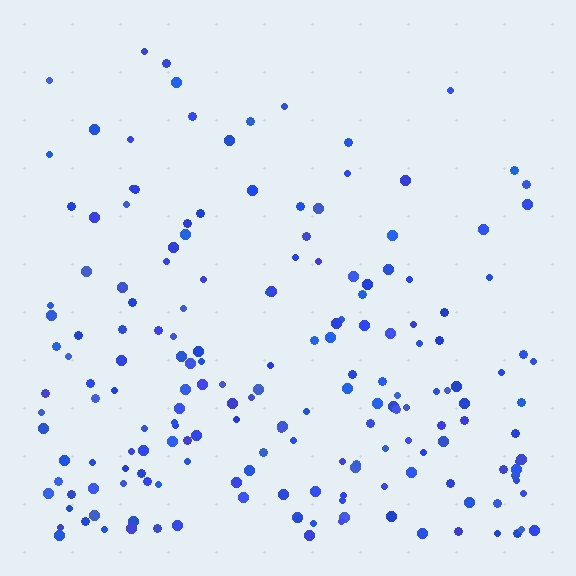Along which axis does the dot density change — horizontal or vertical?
Vertical.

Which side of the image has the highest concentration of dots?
The bottom.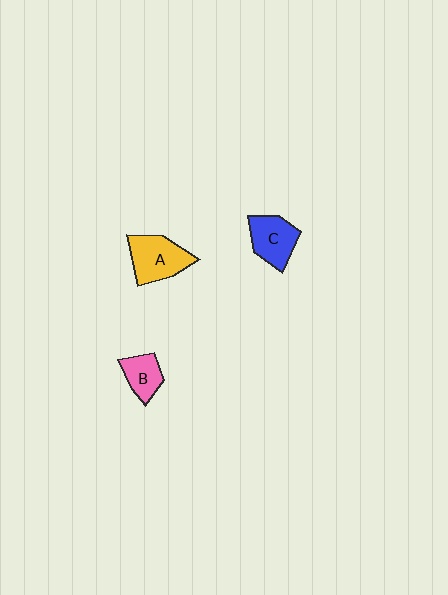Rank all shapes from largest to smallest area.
From largest to smallest: A (yellow), C (blue), B (pink).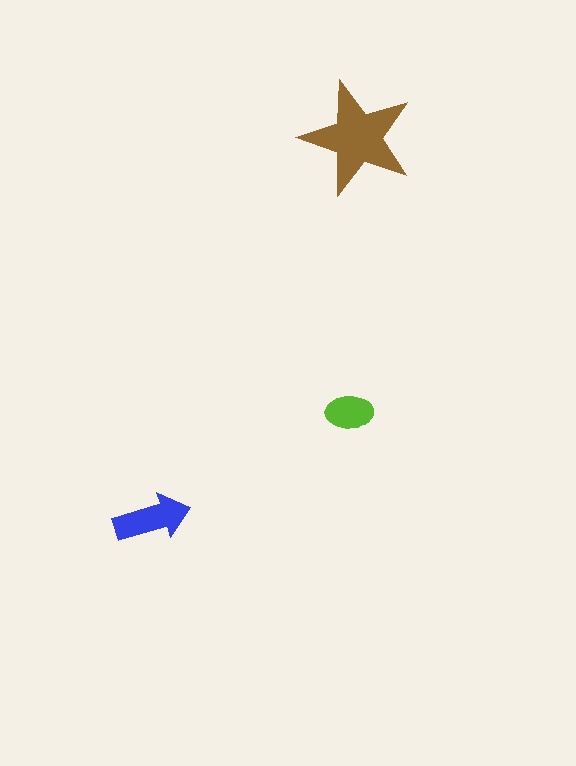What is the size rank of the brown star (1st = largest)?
1st.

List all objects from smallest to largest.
The lime ellipse, the blue arrow, the brown star.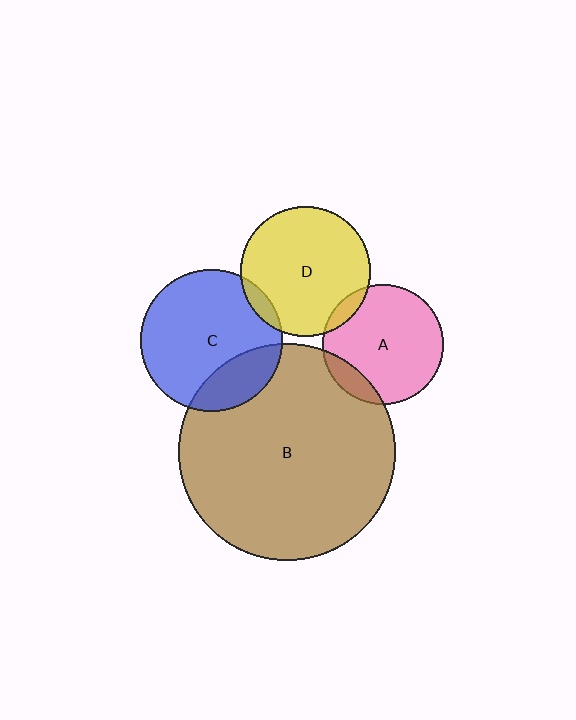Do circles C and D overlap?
Yes.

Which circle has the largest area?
Circle B (brown).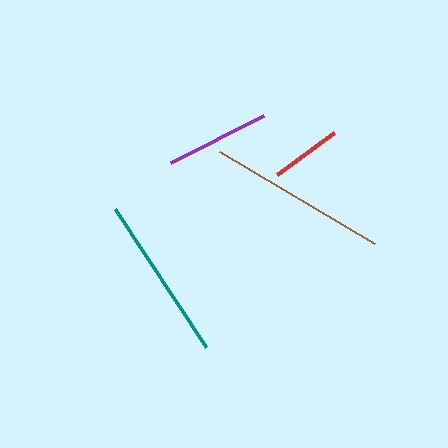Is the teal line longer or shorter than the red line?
The teal line is longer than the red line.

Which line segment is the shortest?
The red line is the shortest at approximately 70 pixels.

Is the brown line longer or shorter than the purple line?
The brown line is longer than the purple line.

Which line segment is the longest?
The brown line is the longest at approximately 180 pixels.